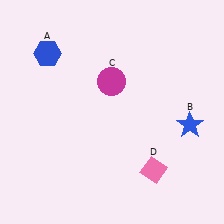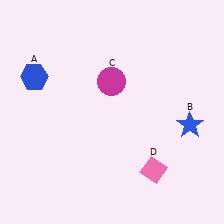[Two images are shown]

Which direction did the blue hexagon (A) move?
The blue hexagon (A) moved down.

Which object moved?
The blue hexagon (A) moved down.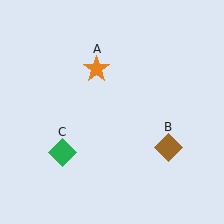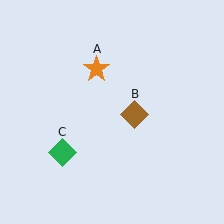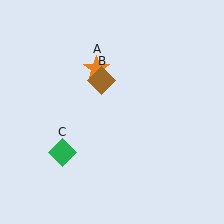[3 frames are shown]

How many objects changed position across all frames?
1 object changed position: brown diamond (object B).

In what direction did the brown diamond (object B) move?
The brown diamond (object B) moved up and to the left.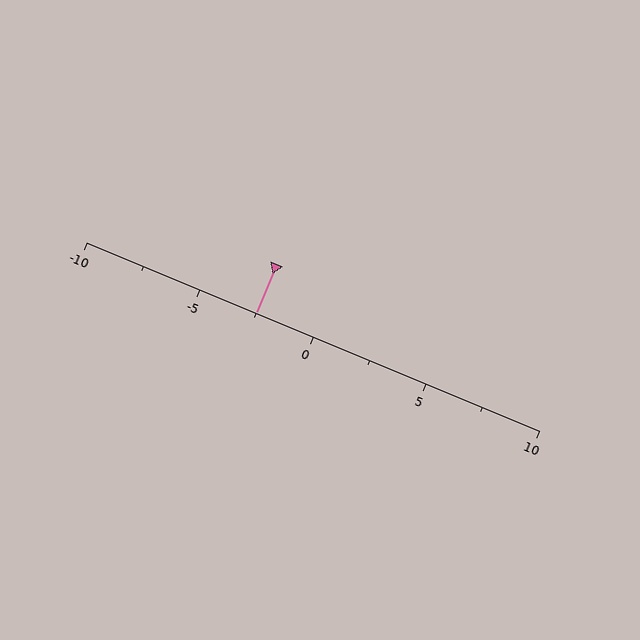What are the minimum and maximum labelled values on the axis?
The axis runs from -10 to 10.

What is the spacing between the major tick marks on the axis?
The major ticks are spaced 5 apart.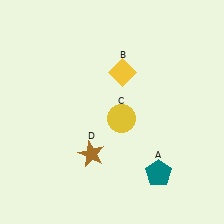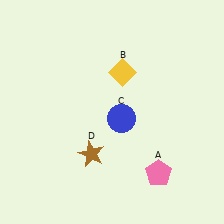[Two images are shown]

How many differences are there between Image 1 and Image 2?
There are 2 differences between the two images.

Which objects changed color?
A changed from teal to pink. C changed from yellow to blue.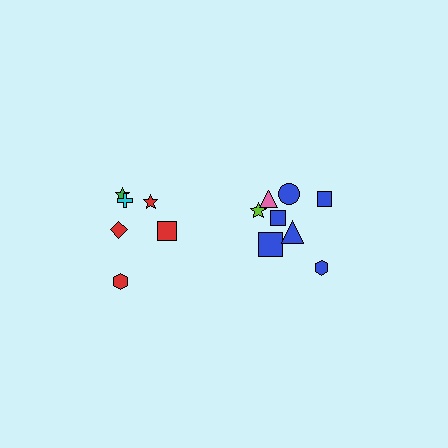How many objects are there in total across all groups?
There are 14 objects.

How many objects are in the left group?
There are 6 objects.